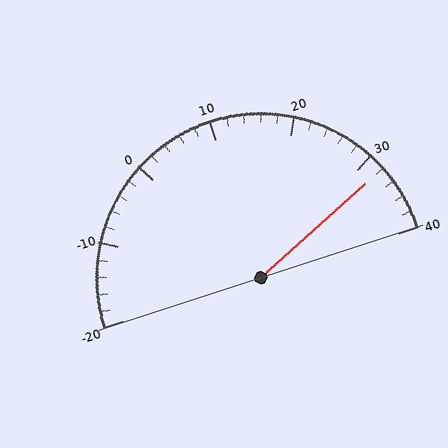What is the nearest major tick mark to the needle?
The nearest major tick mark is 30.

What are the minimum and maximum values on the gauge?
The gauge ranges from -20 to 40.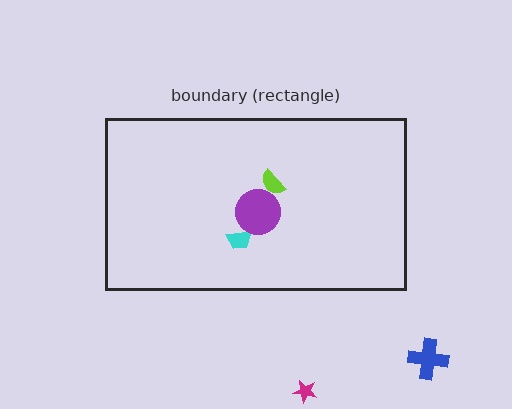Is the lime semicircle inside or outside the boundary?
Inside.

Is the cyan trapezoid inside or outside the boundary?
Inside.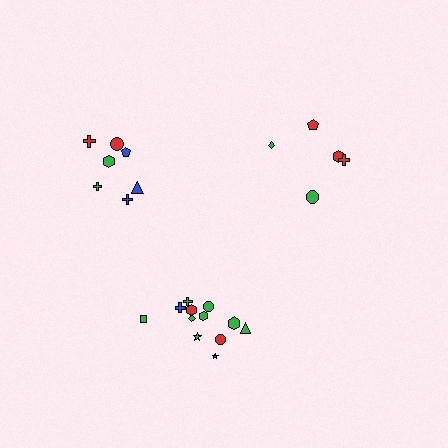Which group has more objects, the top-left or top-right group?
The top-left group.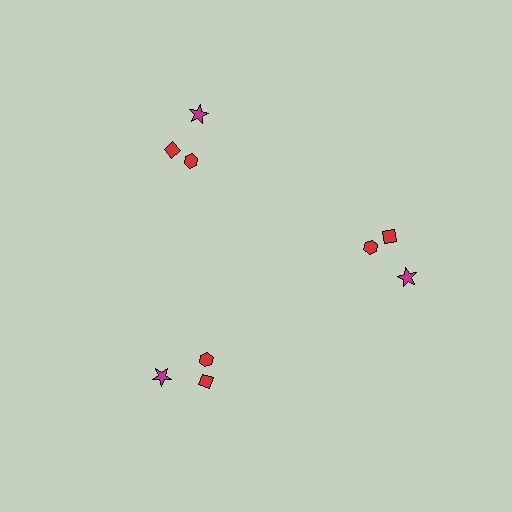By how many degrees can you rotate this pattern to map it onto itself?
The pattern maps onto itself every 120 degrees of rotation.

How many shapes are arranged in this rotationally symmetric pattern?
There are 9 shapes, arranged in 3 groups of 3.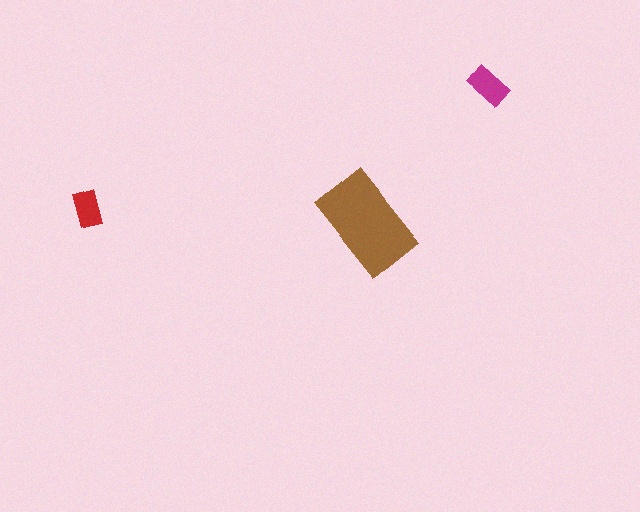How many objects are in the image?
There are 3 objects in the image.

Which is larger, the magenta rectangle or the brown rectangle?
The brown one.